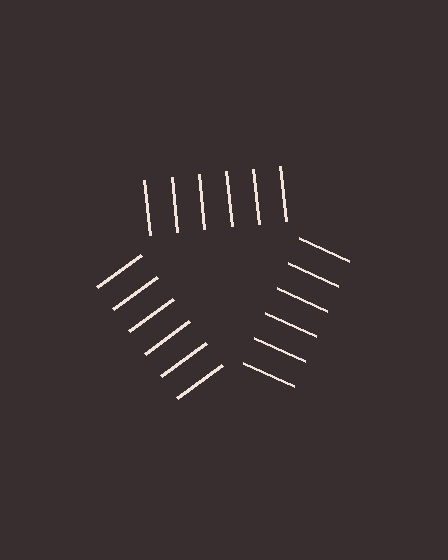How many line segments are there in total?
18 — 6 along each of the 3 edges.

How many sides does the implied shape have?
3 sides — the line-ends trace a triangle.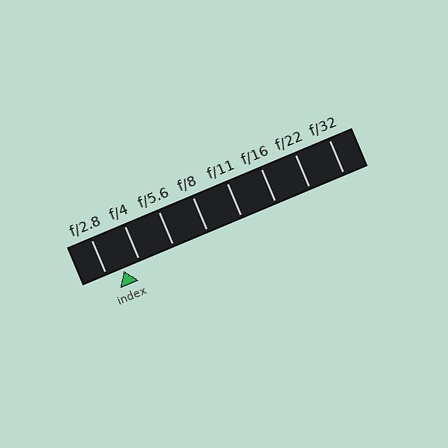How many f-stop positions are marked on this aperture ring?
There are 8 f-stop positions marked.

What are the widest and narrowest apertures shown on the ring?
The widest aperture shown is f/2.8 and the narrowest is f/32.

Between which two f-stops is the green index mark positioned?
The index mark is between f/2.8 and f/4.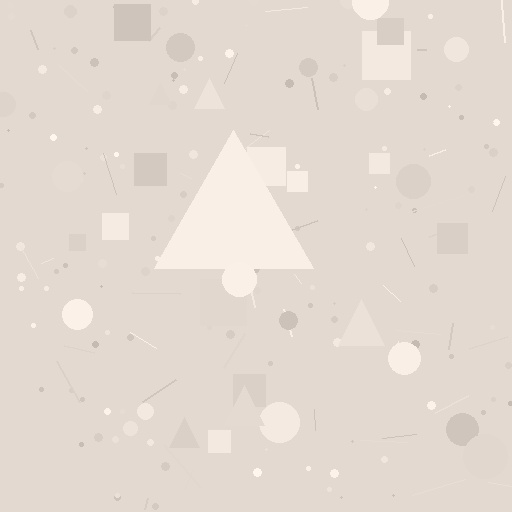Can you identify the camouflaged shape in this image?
The camouflaged shape is a triangle.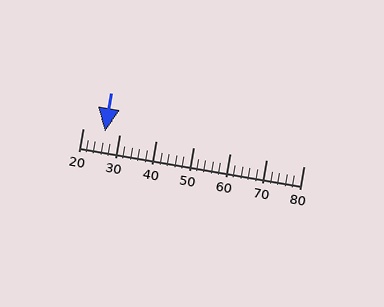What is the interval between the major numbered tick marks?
The major tick marks are spaced 10 units apart.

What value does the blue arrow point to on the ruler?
The blue arrow points to approximately 26.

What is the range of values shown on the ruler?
The ruler shows values from 20 to 80.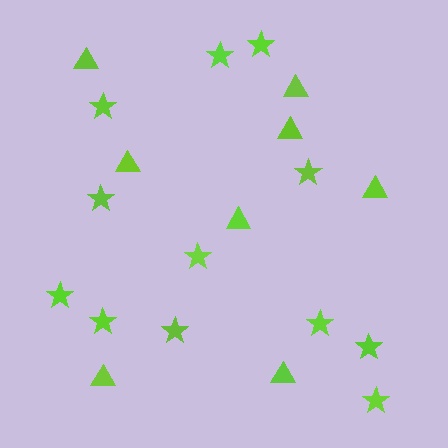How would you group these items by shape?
There are 2 groups: one group of stars (12) and one group of triangles (8).